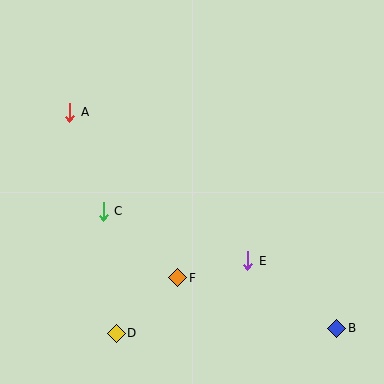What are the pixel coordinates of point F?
Point F is at (178, 278).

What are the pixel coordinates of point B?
Point B is at (337, 328).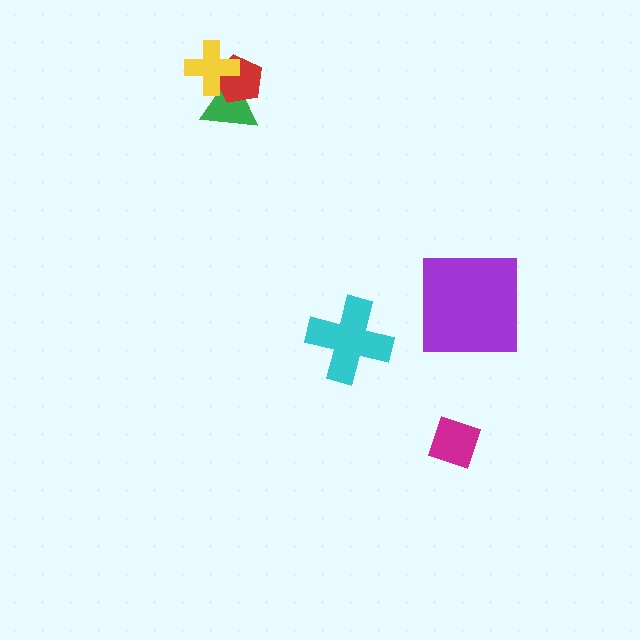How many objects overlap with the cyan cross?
0 objects overlap with the cyan cross.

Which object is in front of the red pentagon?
The yellow cross is in front of the red pentagon.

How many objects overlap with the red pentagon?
2 objects overlap with the red pentagon.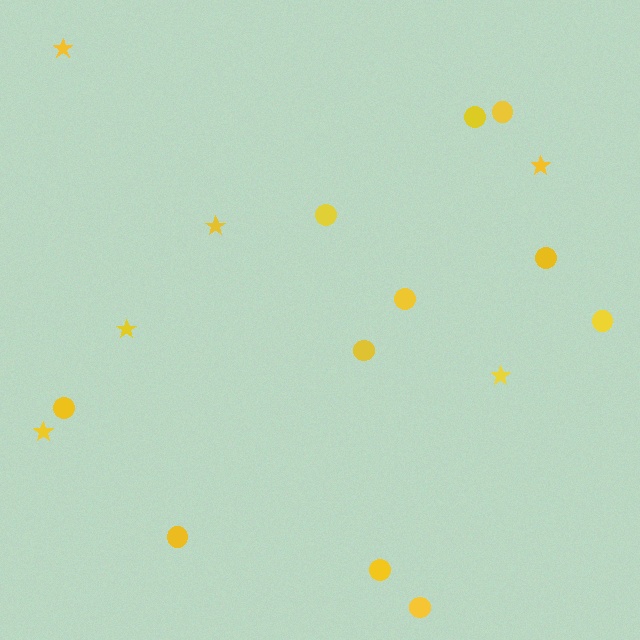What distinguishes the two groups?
There are 2 groups: one group of stars (6) and one group of circles (11).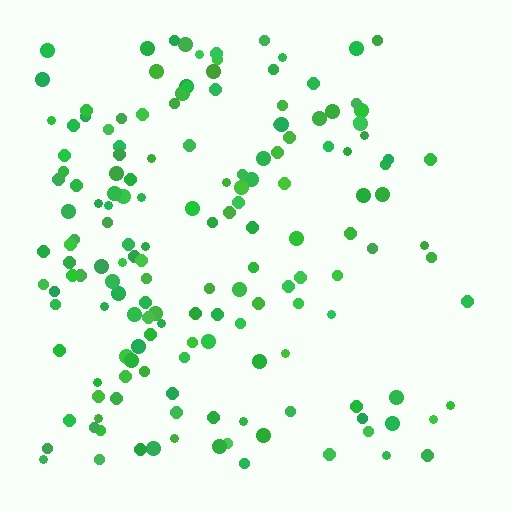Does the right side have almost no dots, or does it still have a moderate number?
Still a moderate number, just noticeably fewer than the left.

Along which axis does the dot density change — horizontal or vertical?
Horizontal.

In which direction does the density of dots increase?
From right to left, with the left side densest.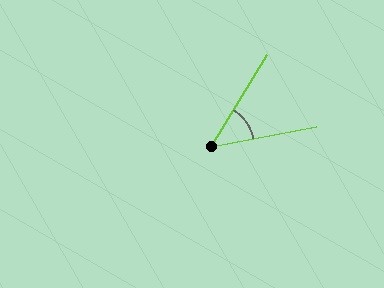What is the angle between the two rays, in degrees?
Approximately 48 degrees.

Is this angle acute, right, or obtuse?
It is acute.